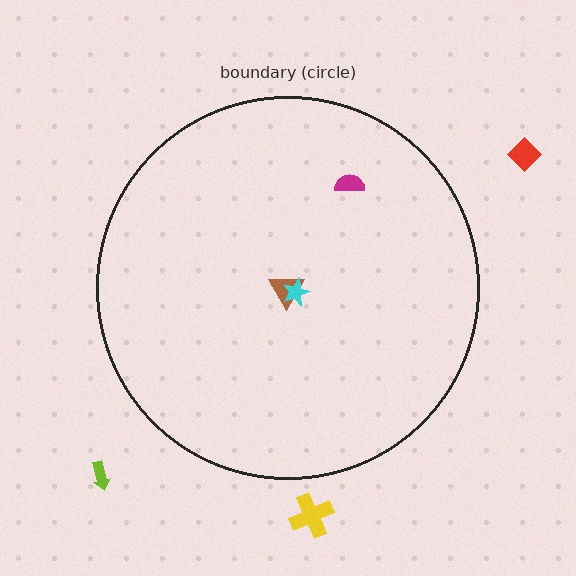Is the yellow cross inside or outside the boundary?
Outside.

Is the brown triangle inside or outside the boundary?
Inside.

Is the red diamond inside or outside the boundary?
Outside.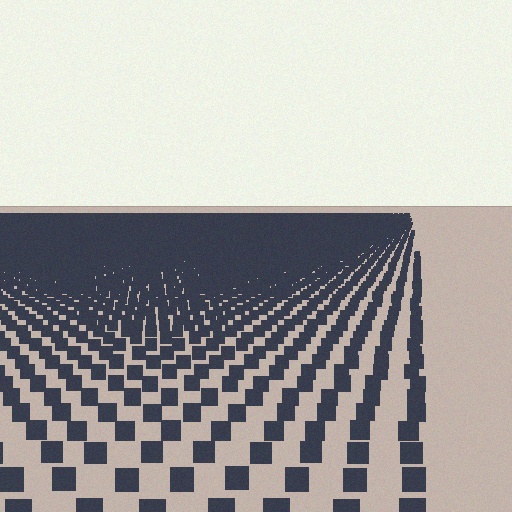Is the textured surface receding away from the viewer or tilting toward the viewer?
The surface is receding away from the viewer. Texture elements get smaller and denser toward the top.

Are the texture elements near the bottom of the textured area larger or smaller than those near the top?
Larger. Near the bottom, elements are closer to the viewer and appear at a bigger on-screen size.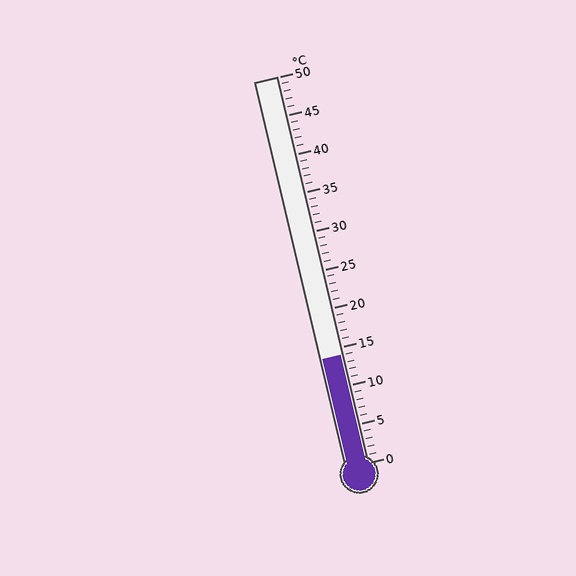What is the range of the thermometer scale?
The thermometer scale ranges from 0°C to 50°C.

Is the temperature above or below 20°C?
The temperature is below 20°C.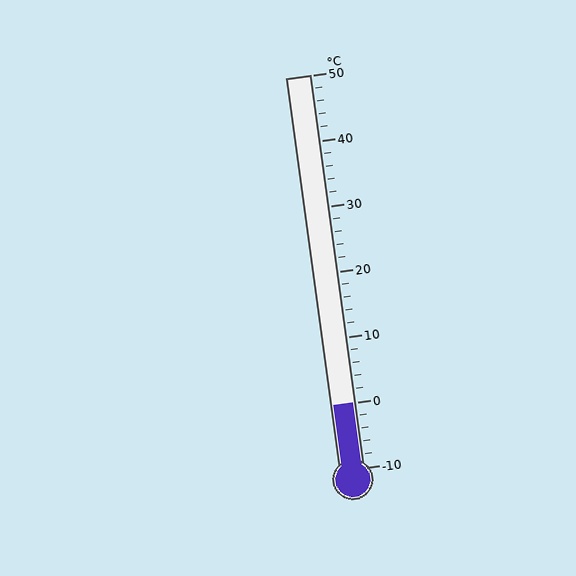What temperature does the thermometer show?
The thermometer shows approximately 0°C.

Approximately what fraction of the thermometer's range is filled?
The thermometer is filled to approximately 15% of its range.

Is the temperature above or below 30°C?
The temperature is below 30°C.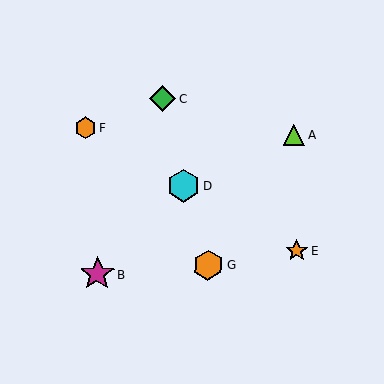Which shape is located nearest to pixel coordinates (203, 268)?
The orange hexagon (labeled G) at (208, 265) is nearest to that location.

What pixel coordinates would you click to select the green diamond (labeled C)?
Click at (162, 98) to select the green diamond C.